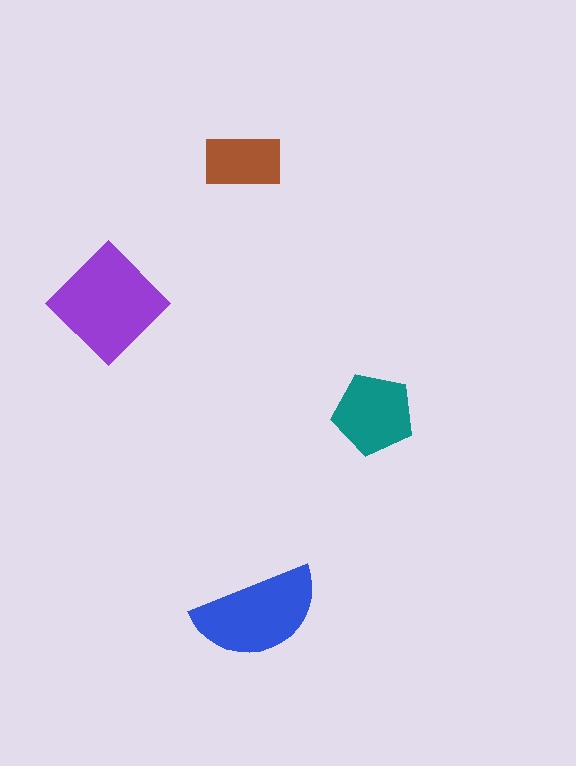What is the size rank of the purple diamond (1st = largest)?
1st.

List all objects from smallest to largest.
The brown rectangle, the teal pentagon, the blue semicircle, the purple diamond.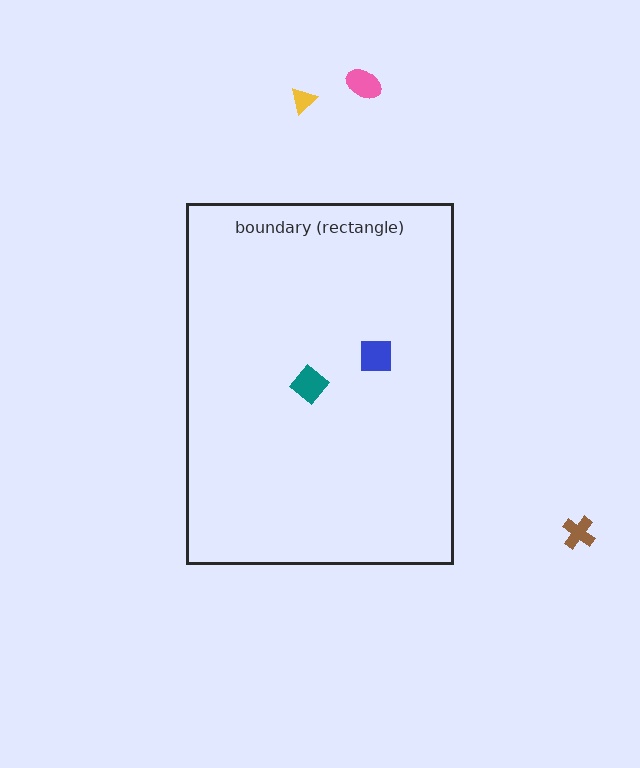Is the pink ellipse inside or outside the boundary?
Outside.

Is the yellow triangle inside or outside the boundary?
Outside.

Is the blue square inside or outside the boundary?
Inside.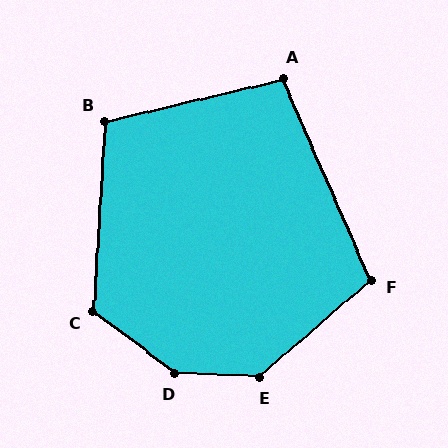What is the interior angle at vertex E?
Approximately 136 degrees (obtuse).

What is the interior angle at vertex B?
Approximately 107 degrees (obtuse).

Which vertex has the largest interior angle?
D, at approximately 145 degrees.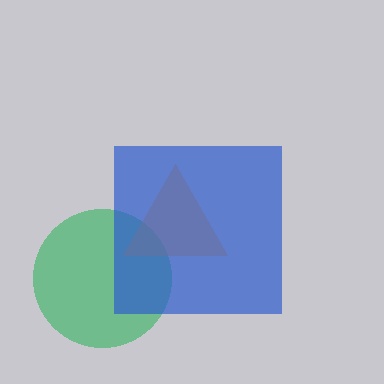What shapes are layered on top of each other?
The layered shapes are: a green circle, an orange triangle, a blue square.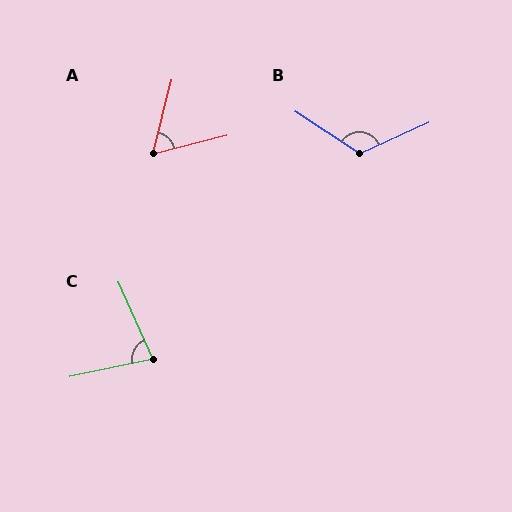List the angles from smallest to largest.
A (62°), C (78°), B (123°).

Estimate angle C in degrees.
Approximately 78 degrees.